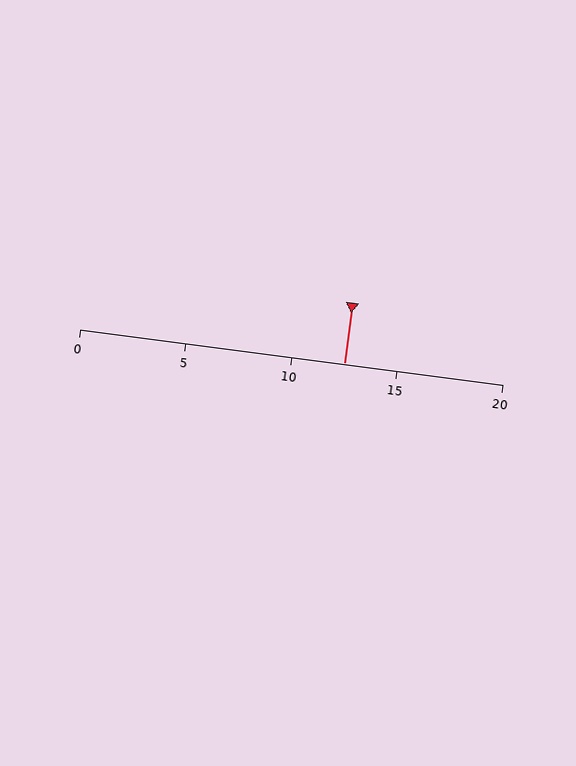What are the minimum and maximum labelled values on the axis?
The axis runs from 0 to 20.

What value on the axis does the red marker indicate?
The marker indicates approximately 12.5.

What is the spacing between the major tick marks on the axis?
The major ticks are spaced 5 apart.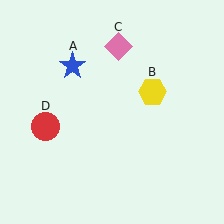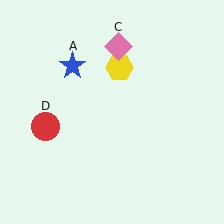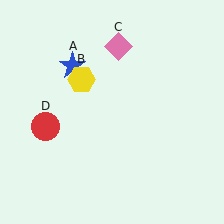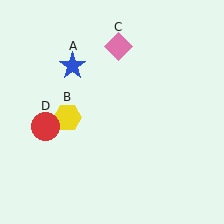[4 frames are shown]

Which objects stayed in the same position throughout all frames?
Blue star (object A) and pink diamond (object C) and red circle (object D) remained stationary.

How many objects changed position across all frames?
1 object changed position: yellow hexagon (object B).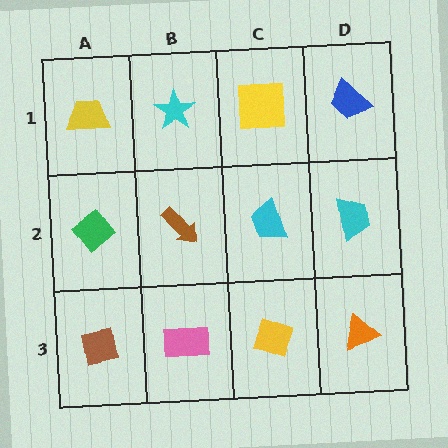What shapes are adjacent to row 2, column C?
A yellow square (row 1, column C), a yellow diamond (row 3, column C), a brown arrow (row 2, column B), a cyan trapezoid (row 2, column D).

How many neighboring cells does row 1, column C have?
3.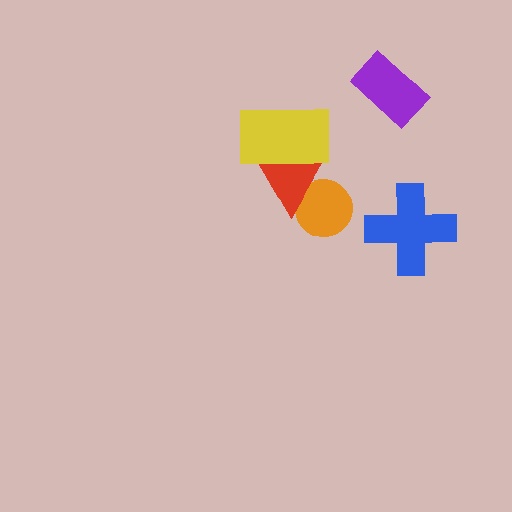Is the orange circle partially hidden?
Yes, it is partially covered by another shape.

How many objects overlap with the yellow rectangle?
1 object overlaps with the yellow rectangle.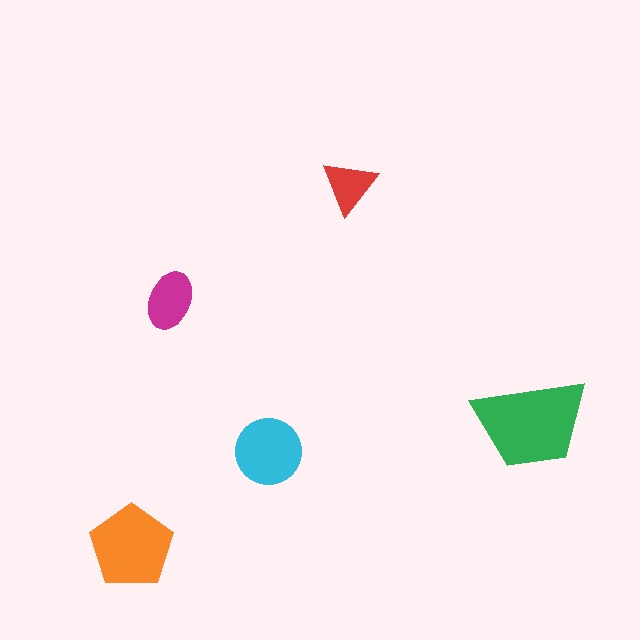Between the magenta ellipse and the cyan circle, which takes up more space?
The cyan circle.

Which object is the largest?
The green trapezoid.